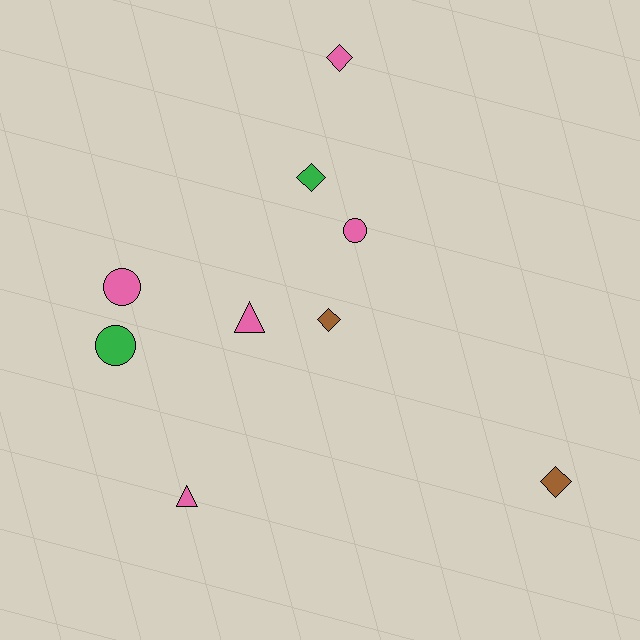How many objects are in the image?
There are 9 objects.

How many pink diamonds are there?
There is 1 pink diamond.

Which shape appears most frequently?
Diamond, with 4 objects.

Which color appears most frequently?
Pink, with 5 objects.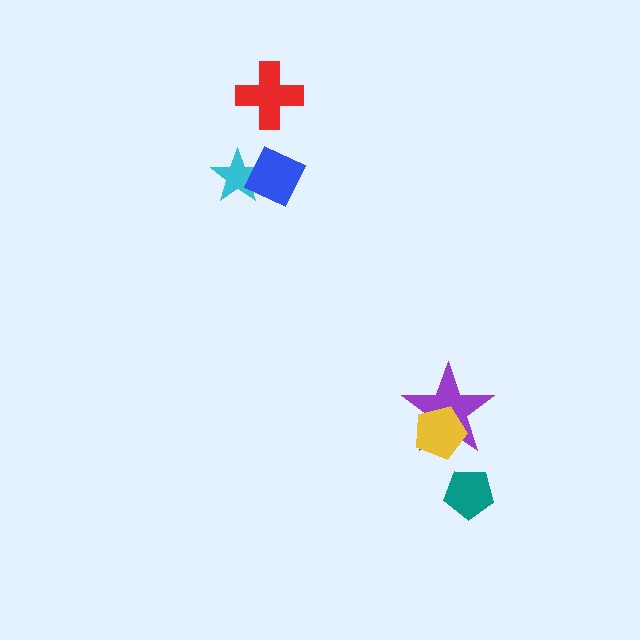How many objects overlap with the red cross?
0 objects overlap with the red cross.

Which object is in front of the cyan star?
The blue diamond is in front of the cyan star.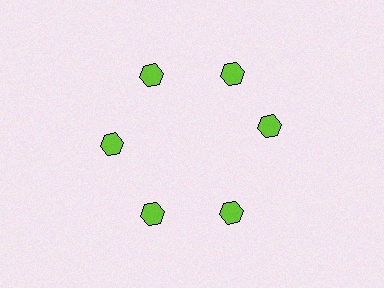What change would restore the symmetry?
The symmetry would be restored by rotating it back into even spacing with its neighbors so that all 6 hexagons sit at equal angles and equal distance from the center.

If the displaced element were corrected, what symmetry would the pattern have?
It would have 6-fold rotational symmetry — the pattern would map onto itself every 60 degrees.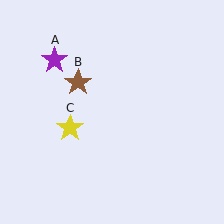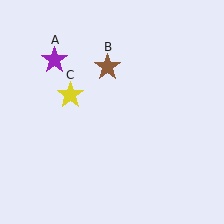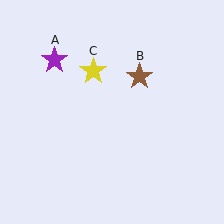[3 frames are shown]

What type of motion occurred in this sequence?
The brown star (object B), yellow star (object C) rotated clockwise around the center of the scene.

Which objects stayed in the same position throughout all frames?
Purple star (object A) remained stationary.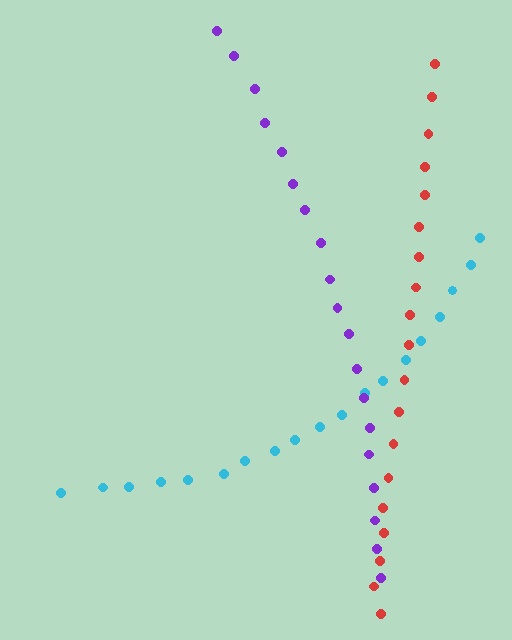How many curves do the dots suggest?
There are 3 distinct paths.